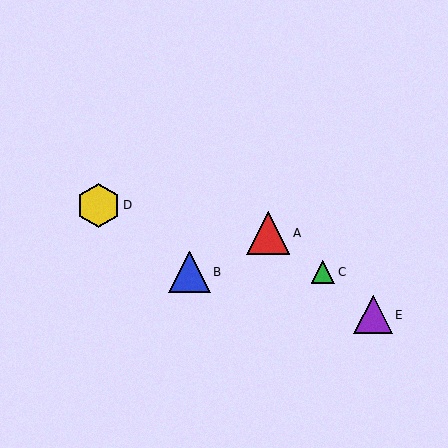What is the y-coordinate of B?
Object B is at y≈272.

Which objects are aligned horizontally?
Objects B, C are aligned horizontally.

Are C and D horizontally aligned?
No, C is at y≈272 and D is at y≈205.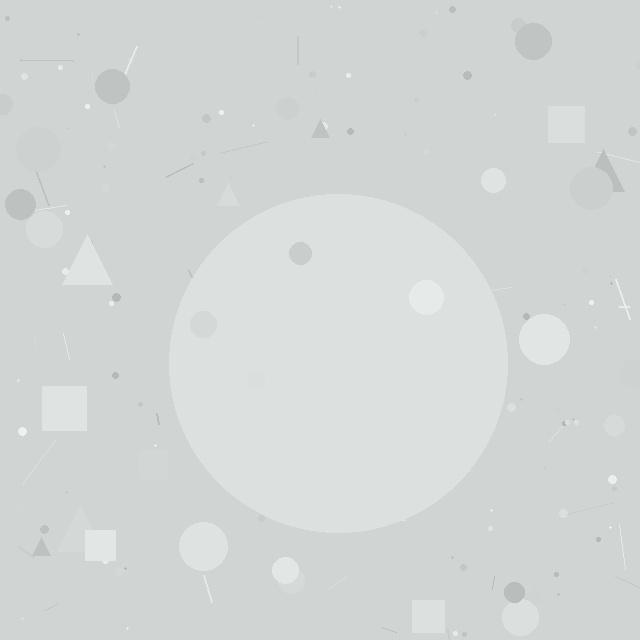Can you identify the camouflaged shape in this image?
The camouflaged shape is a circle.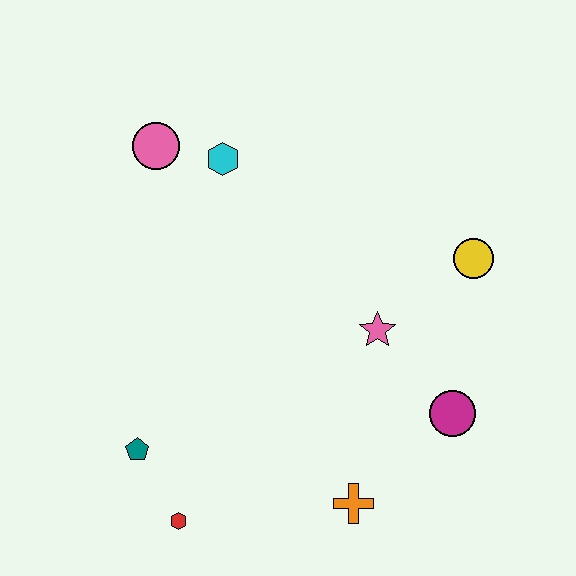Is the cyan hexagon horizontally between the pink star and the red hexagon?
Yes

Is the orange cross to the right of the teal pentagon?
Yes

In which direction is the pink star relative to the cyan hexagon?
The pink star is below the cyan hexagon.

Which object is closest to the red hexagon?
The teal pentagon is closest to the red hexagon.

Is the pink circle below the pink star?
No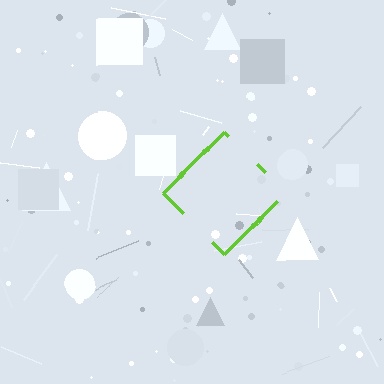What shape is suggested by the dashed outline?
The dashed outline suggests a diamond.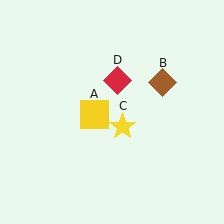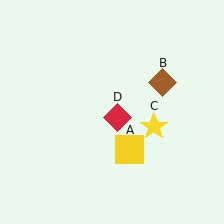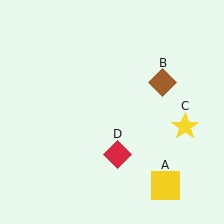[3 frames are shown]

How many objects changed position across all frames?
3 objects changed position: yellow square (object A), yellow star (object C), red diamond (object D).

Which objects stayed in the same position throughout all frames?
Brown diamond (object B) remained stationary.